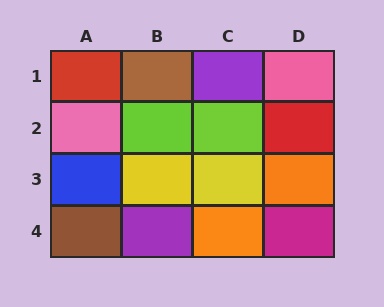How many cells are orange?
2 cells are orange.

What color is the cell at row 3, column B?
Yellow.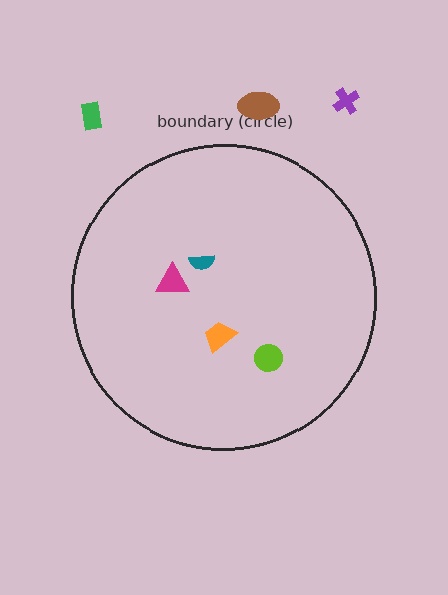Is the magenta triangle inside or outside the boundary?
Inside.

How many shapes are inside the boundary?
4 inside, 3 outside.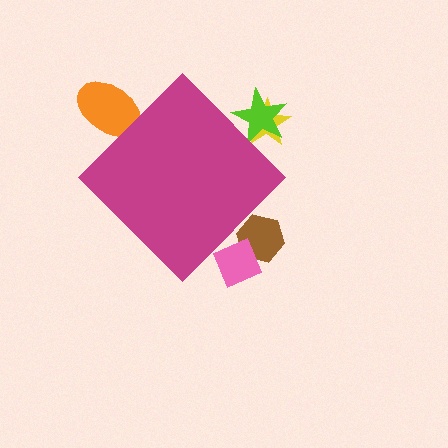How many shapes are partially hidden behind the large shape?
5 shapes are partially hidden.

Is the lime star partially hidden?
Yes, the lime star is partially hidden behind the magenta diamond.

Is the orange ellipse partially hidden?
Yes, the orange ellipse is partially hidden behind the magenta diamond.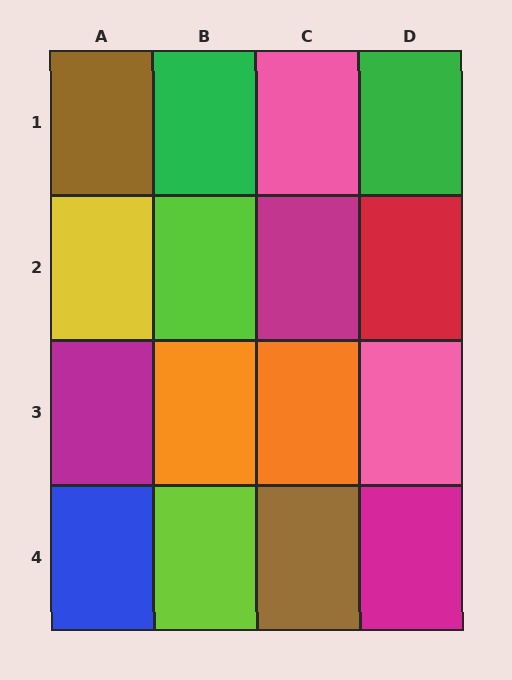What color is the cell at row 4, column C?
Brown.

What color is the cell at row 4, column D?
Magenta.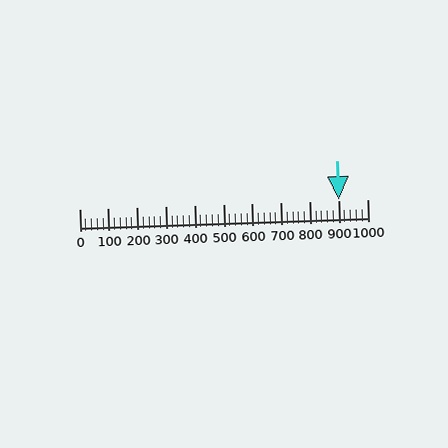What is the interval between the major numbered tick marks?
The major tick marks are spaced 100 units apart.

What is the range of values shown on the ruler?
The ruler shows values from 0 to 1000.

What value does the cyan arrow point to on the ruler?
The cyan arrow points to approximately 900.